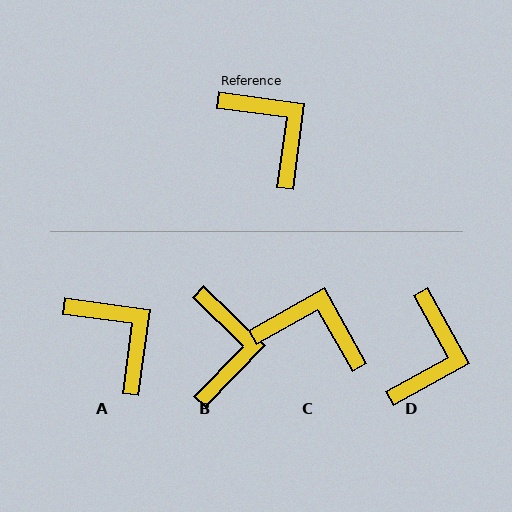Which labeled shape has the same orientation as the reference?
A.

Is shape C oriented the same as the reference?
No, it is off by about 37 degrees.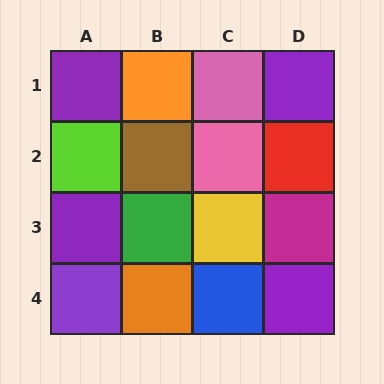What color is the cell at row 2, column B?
Brown.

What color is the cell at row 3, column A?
Purple.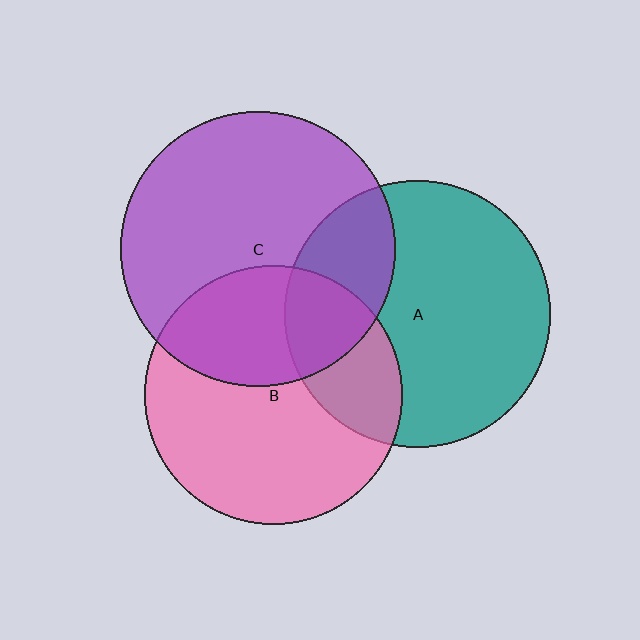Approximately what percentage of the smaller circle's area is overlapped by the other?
Approximately 25%.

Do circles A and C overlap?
Yes.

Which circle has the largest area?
Circle C (purple).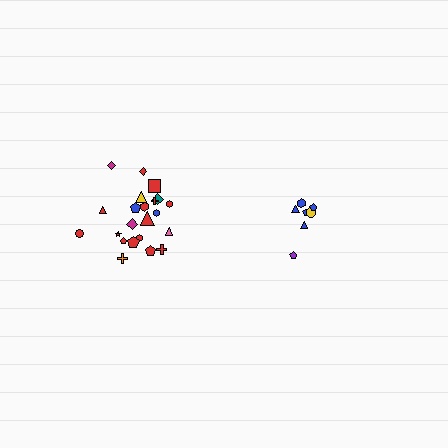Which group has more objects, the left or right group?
The left group.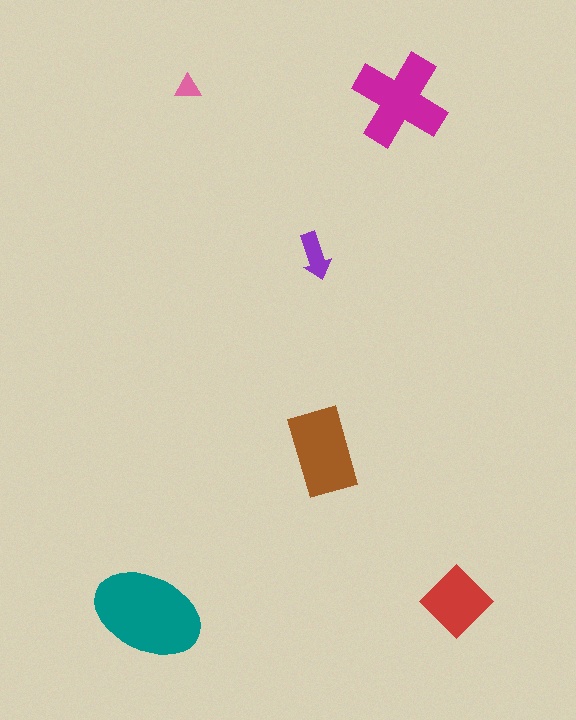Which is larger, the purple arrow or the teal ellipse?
The teal ellipse.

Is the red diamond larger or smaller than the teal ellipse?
Smaller.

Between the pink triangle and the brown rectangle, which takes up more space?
The brown rectangle.